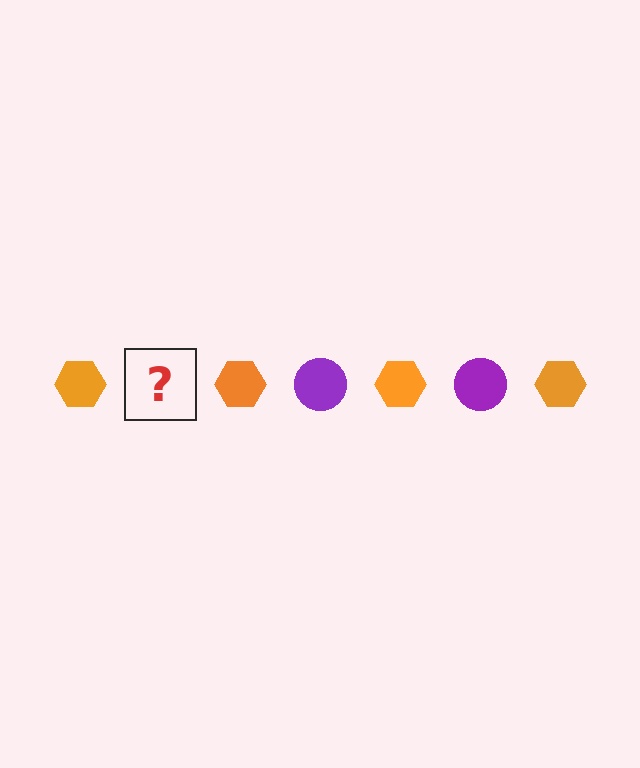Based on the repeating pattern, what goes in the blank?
The blank should be a purple circle.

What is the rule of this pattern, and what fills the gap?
The rule is that the pattern alternates between orange hexagon and purple circle. The gap should be filled with a purple circle.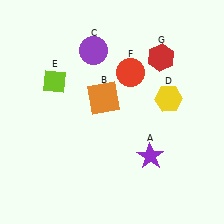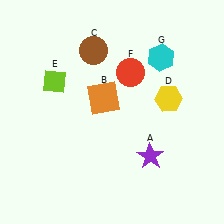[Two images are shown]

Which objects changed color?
C changed from purple to brown. G changed from red to cyan.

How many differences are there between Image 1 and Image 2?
There are 2 differences between the two images.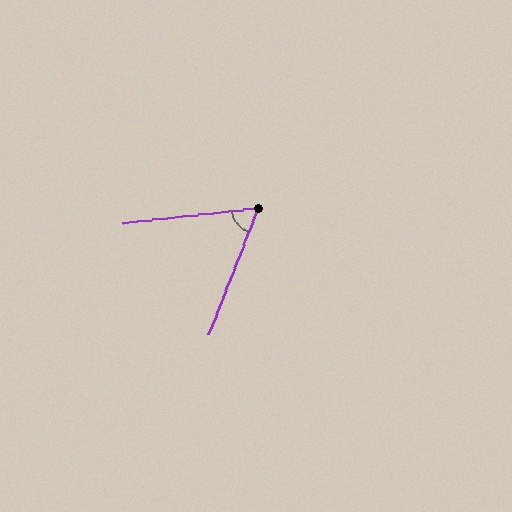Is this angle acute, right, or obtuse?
It is acute.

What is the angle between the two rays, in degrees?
Approximately 62 degrees.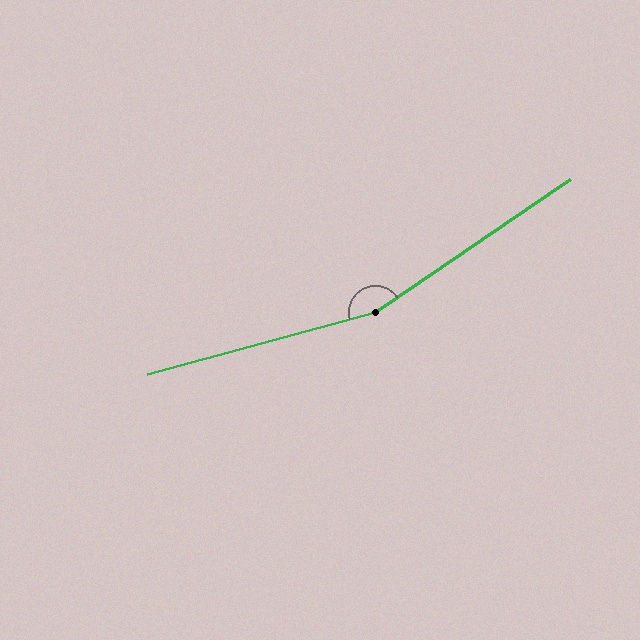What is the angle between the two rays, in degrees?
Approximately 161 degrees.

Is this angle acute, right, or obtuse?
It is obtuse.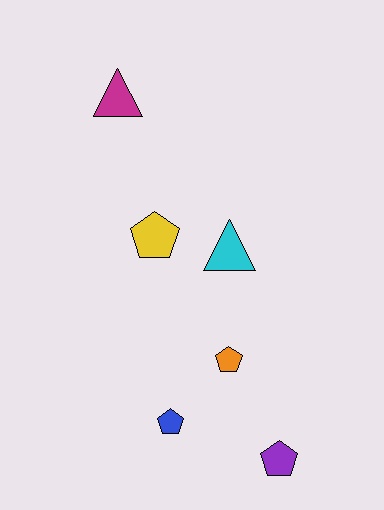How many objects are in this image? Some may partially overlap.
There are 6 objects.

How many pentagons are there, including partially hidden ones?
There are 4 pentagons.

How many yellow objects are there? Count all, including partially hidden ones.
There is 1 yellow object.